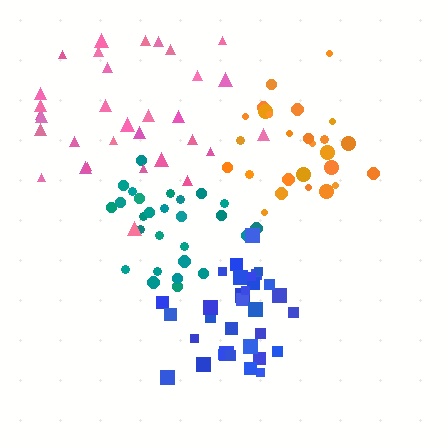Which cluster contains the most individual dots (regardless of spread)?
Pink (33).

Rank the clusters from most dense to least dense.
blue, teal, orange, pink.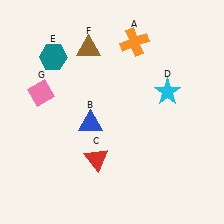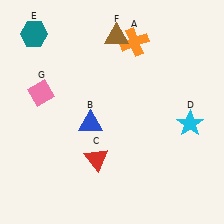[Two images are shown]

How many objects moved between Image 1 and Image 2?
3 objects moved between the two images.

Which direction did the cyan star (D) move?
The cyan star (D) moved down.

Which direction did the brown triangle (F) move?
The brown triangle (F) moved right.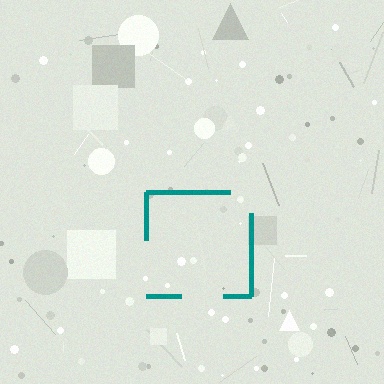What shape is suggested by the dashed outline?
The dashed outline suggests a square.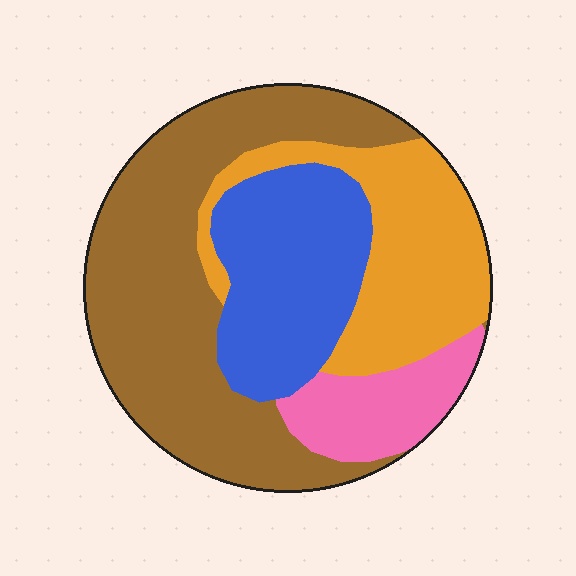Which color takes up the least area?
Pink, at roughly 10%.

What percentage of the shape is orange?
Orange takes up about one quarter (1/4) of the shape.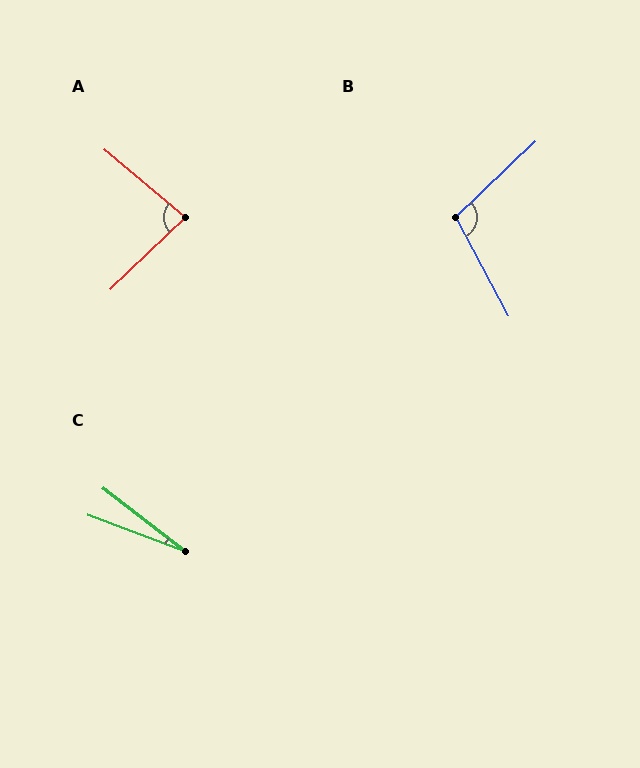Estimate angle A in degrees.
Approximately 84 degrees.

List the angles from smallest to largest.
C (17°), A (84°), B (106°).